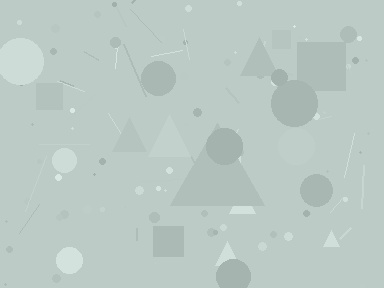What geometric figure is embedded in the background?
A triangle is embedded in the background.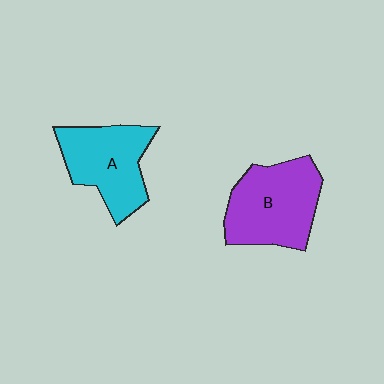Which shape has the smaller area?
Shape A (cyan).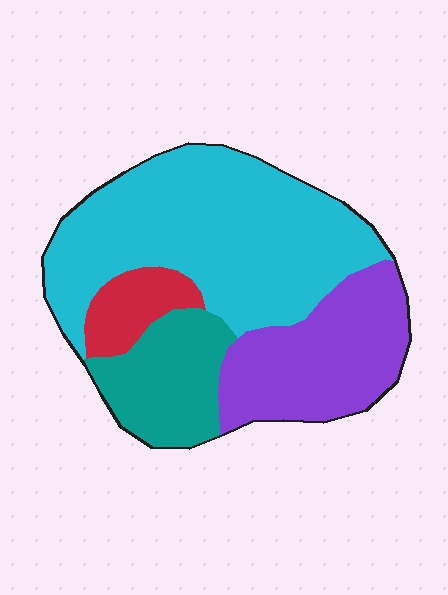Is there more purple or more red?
Purple.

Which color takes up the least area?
Red, at roughly 10%.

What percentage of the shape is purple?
Purple takes up about one quarter (1/4) of the shape.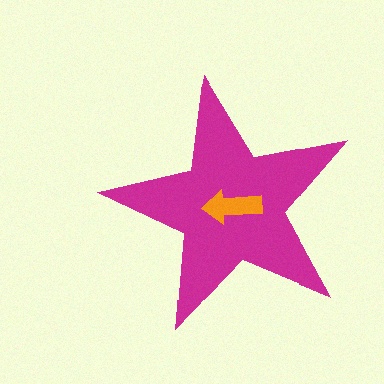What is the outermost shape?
The magenta star.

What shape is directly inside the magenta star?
The orange arrow.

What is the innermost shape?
The orange arrow.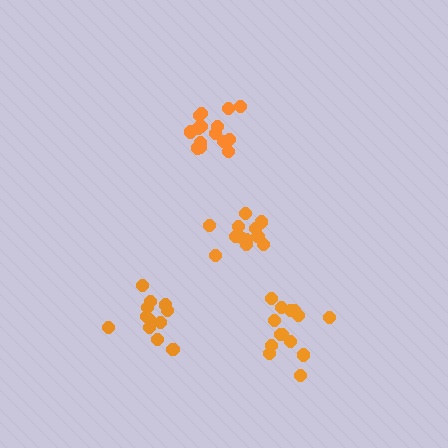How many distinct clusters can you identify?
There are 4 distinct clusters.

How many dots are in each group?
Group 1: 14 dots, Group 2: 15 dots, Group 3: 13 dots, Group 4: 13 dots (55 total).